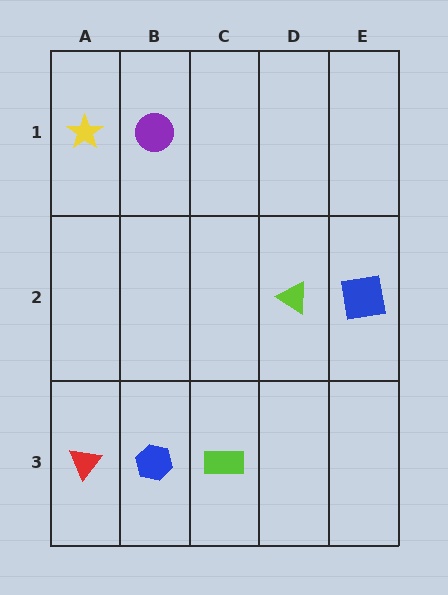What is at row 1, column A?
A yellow star.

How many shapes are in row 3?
3 shapes.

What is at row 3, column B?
A blue hexagon.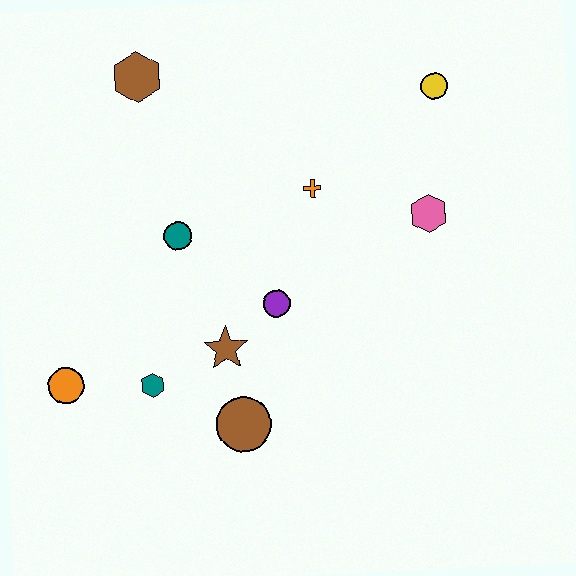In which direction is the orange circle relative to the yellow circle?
The orange circle is to the left of the yellow circle.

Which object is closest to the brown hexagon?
The teal circle is closest to the brown hexagon.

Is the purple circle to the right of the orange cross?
No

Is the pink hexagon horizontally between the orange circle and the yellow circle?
Yes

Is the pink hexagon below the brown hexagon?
Yes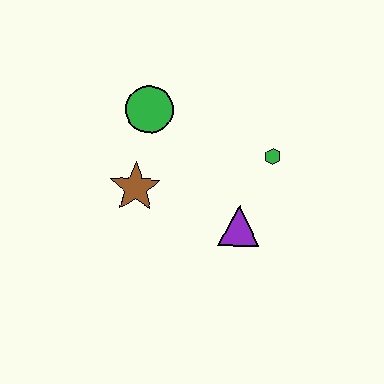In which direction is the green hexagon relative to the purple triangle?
The green hexagon is above the purple triangle.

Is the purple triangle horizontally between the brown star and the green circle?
No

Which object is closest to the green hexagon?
The purple triangle is closest to the green hexagon.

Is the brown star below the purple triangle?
No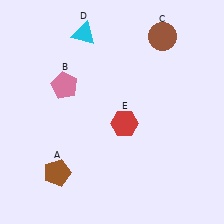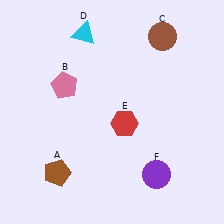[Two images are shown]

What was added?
A purple circle (F) was added in Image 2.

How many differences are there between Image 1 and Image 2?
There is 1 difference between the two images.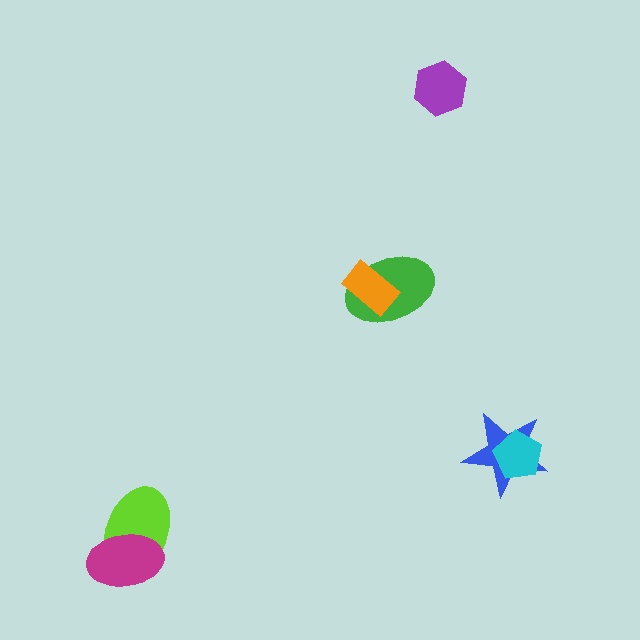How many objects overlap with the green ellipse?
1 object overlaps with the green ellipse.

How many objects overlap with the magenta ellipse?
1 object overlaps with the magenta ellipse.